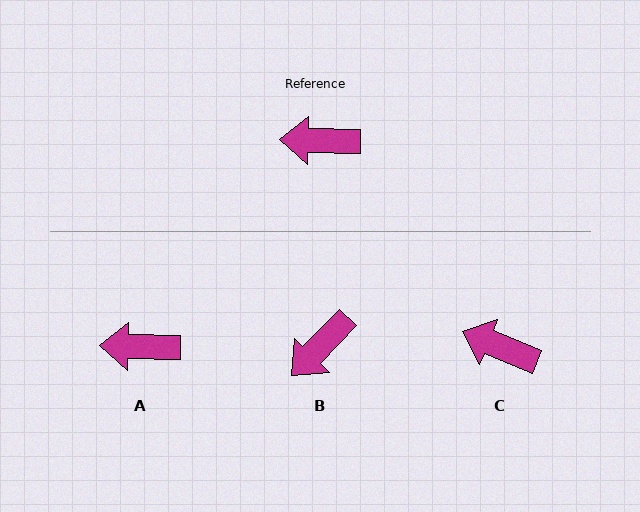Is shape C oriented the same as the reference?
No, it is off by about 21 degrees.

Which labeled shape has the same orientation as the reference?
A.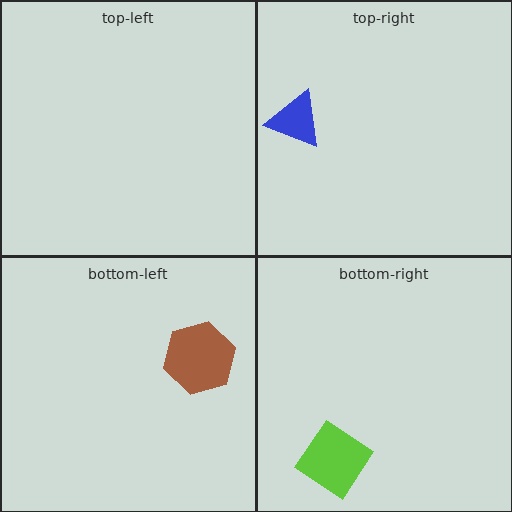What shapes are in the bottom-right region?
The lime diamond.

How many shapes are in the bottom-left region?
1.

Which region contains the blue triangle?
The top-right region.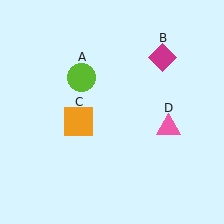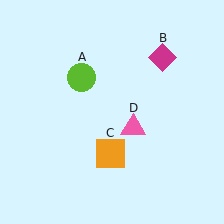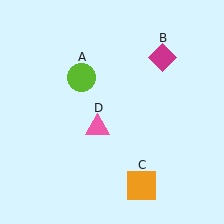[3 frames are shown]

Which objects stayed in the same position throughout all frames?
Lime circle (object A) and magenta diamond (object B) remained stationary.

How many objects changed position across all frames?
2 objects changed position: orange square (object C), pink triangle (object D).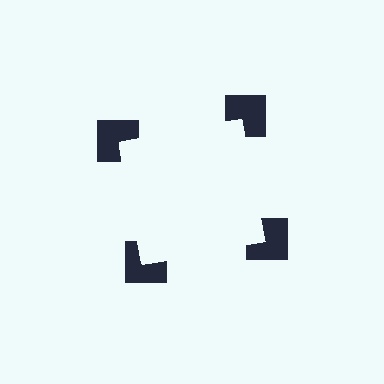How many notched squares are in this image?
There are 4 — one at each vertex of the illusory square.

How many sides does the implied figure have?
4 sides.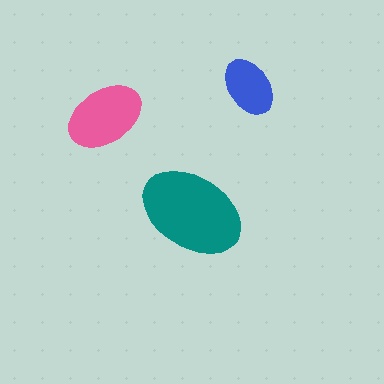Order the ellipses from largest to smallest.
the teal one, the pink one, the blue one.